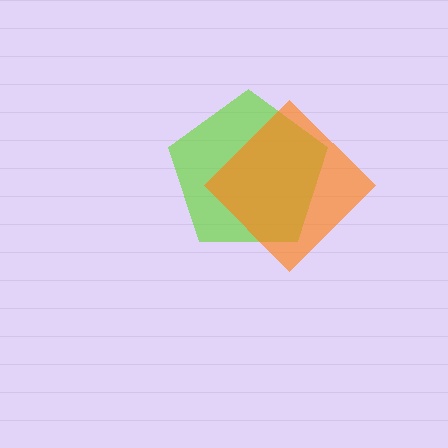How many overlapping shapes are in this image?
There are 2 overlapping shapes in the image.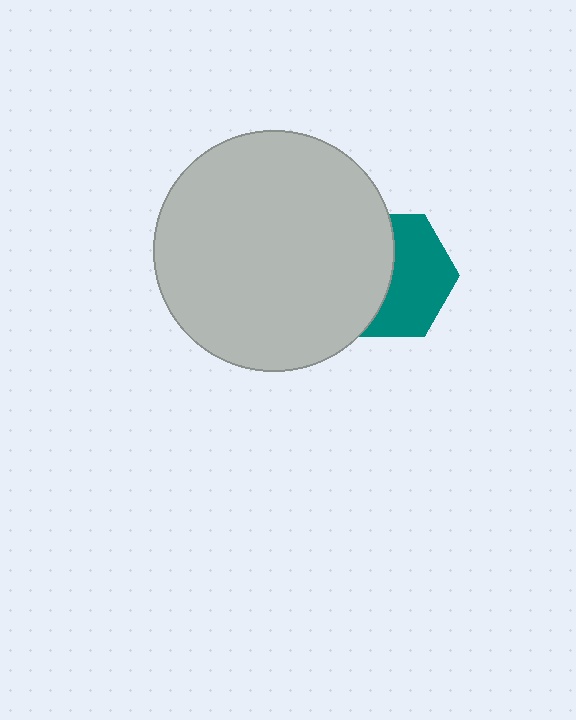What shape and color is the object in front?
The object in front is a light gray circle.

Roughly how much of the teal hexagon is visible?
About half of it is visible (roughly 52%).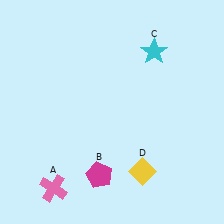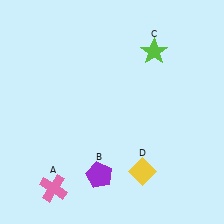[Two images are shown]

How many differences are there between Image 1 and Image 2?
There are 2 differences between the two images.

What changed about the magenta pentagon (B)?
In Image 1, B is magenta. In Image 2, it changed to purple.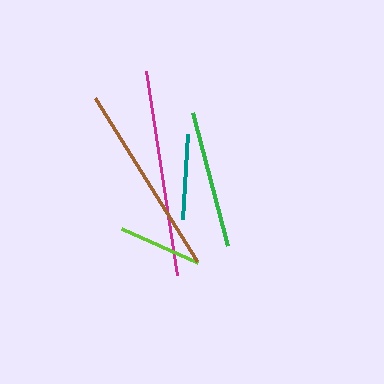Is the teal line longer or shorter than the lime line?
The teal line is longer than the lime line.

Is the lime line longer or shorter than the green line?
The green line is longer than the lime line.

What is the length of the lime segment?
The lime segment is approximately 83 pixels long.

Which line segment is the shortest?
The lime line is the shortest at approximately 83 pixels.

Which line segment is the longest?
The magenta line is the longest at approximately 206 pixels.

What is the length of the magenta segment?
The magenta segment is approximately 206 pixels long.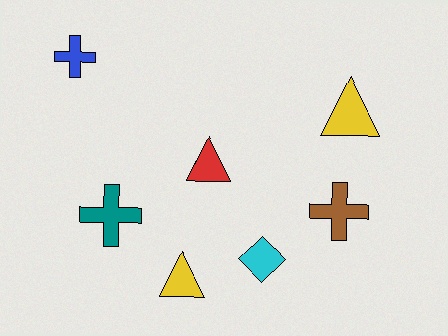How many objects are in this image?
There are 7 objects.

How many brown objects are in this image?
There is 1 brown object.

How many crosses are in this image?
There are 3 crosses.